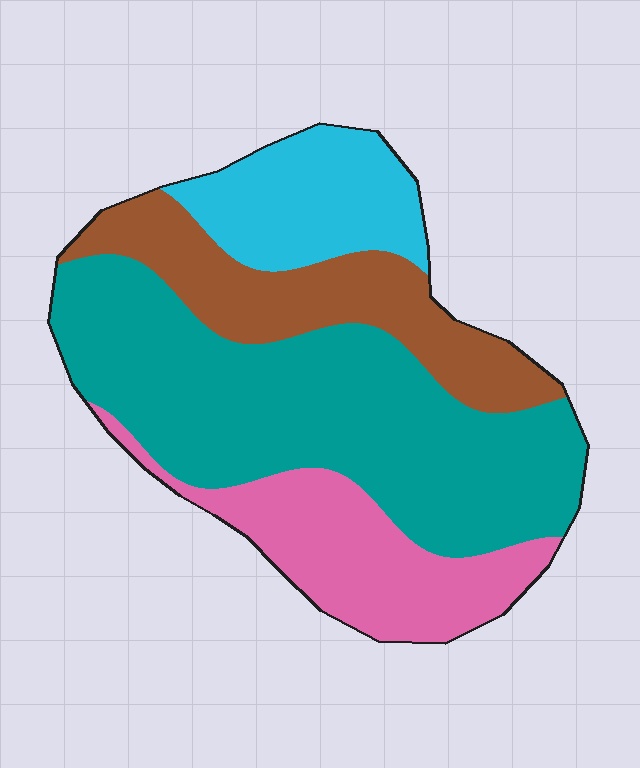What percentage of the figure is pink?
Pink takes up about one fifth (1/5) of the figure.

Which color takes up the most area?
Teal, at roughly 45%.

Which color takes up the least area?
Cyan, at roughly 15%.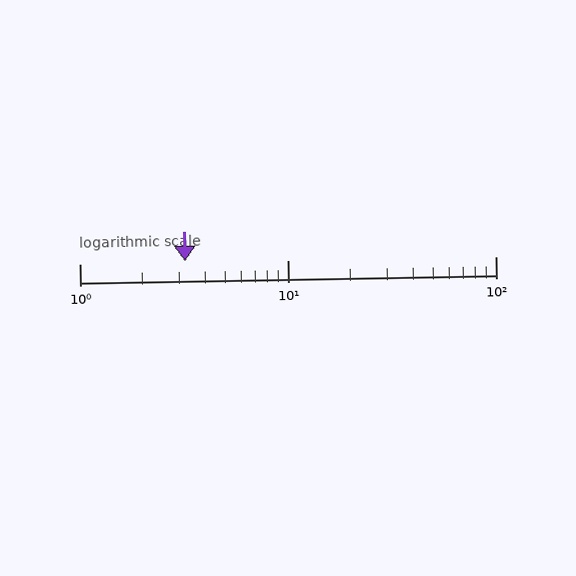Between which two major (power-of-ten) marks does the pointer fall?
The pointer is between 1 and 10.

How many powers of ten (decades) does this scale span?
The scale spans 2 decades, from 1 to 100.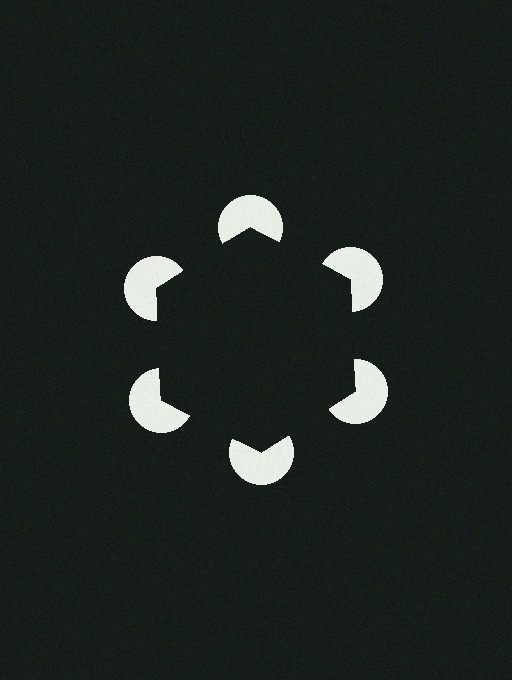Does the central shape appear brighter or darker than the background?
It typically appears slightly darker than the background, even though no actual brightness change is drawn.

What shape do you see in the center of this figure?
An illusory hexagon — its edges are inferred from the aligned wedge cuts in the pac-man discs, not physically drawn.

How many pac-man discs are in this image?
There are 6 — one at each vertex of the illusory hexagon.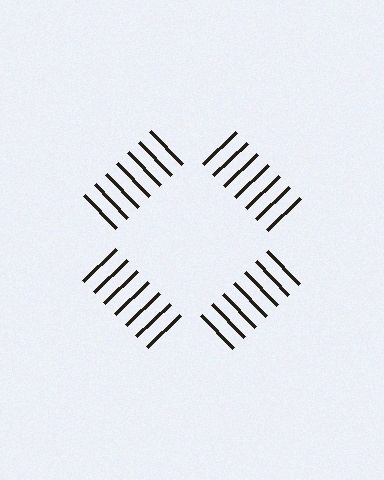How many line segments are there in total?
28 — 7 along each of the 4 edges.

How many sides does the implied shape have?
4 sides — the line-ends trace a square.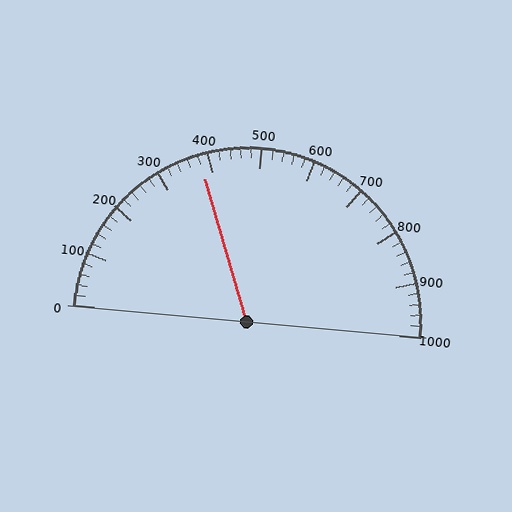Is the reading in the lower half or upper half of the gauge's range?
The reading is in the lower half of the range (0 to 1000).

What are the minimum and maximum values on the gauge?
The gauge ranges from 0 to 1000.